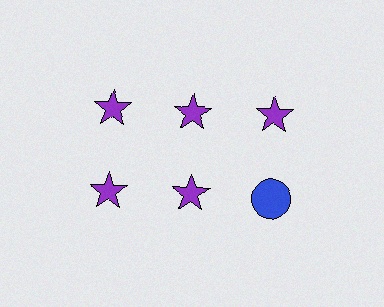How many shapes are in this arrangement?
There are 6 shapes arranged in a grid pattern.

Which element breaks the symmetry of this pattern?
The blue circle in the second row, center column breaks the symmetry. All other shapes are purple stars.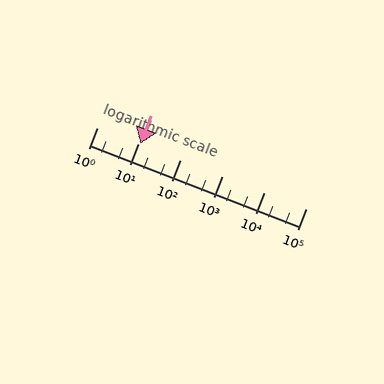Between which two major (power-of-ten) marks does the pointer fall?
The pointer is between 10 and 100.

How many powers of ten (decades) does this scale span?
The scale spans 5 decades, from 1 to 100000.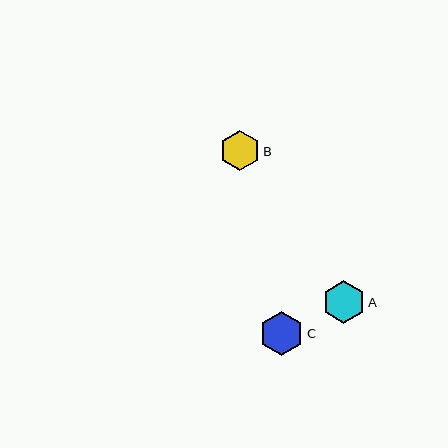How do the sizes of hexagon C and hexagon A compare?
Hexagon C and hexagon A are approximately the same size.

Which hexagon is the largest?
Hexagon C is the largest with a size of approximately 44 pixels.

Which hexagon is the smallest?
Hexagon B is the smallest with a size of approximately 40 pixels.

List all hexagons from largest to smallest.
From largest to smallest: C, A, B.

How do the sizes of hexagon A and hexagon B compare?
Hexagon A and hexagon B are approximately the same size.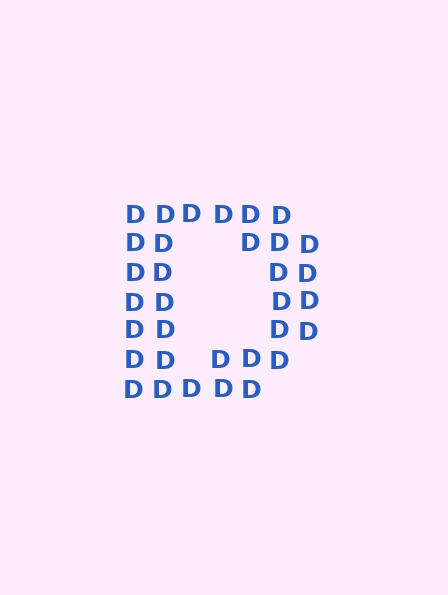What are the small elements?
The small elements are letter D's.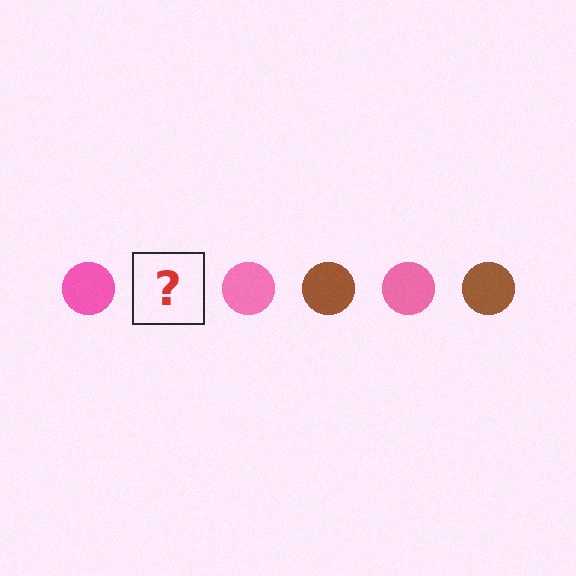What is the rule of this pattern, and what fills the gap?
The rule is that the pattern cycles through pink, brown circles. The gap should be filled with a brown circle.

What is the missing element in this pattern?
The missing element is a brown circle.